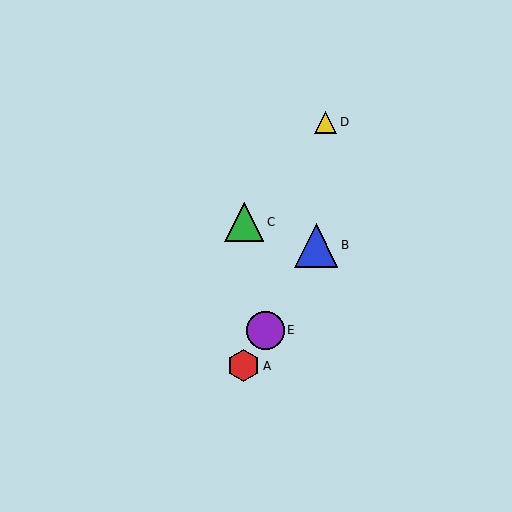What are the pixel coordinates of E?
Object E is at (265, 330).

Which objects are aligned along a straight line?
Objects A, B, E are aligned along a straight line.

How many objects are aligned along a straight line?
3 objects (A, B, E) are aligned along a straight line.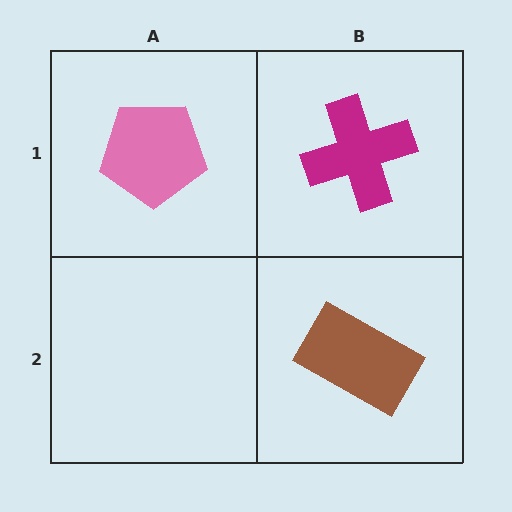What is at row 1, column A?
A pink pentagon.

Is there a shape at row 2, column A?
No, that cell is empty.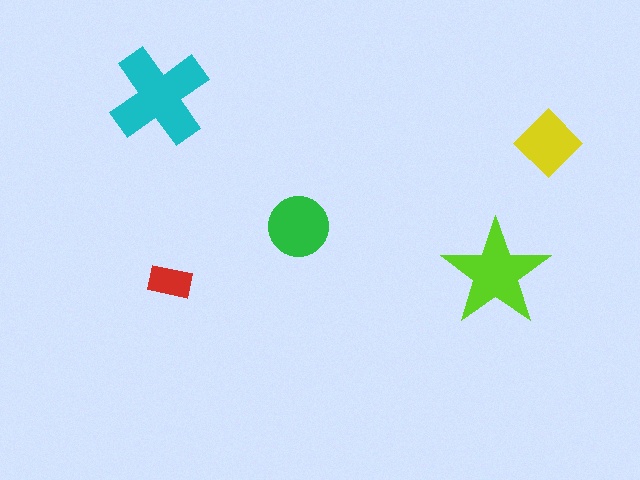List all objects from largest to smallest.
The cyan cross, the lime star, the green circle, the yellow diamond, the red rectangle.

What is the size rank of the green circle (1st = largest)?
3rd.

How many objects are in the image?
There are 5 objects in the image.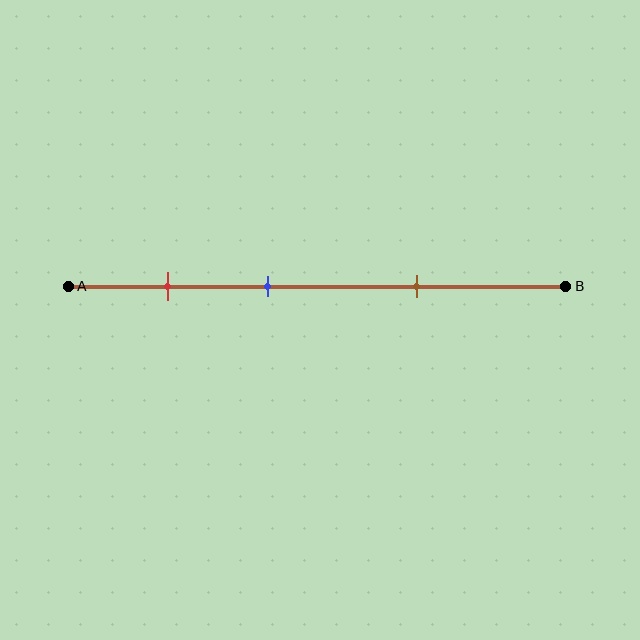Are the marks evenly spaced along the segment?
Yes, the marks are approximately evenly spaced.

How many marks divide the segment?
There are 3 marks dividing the segment.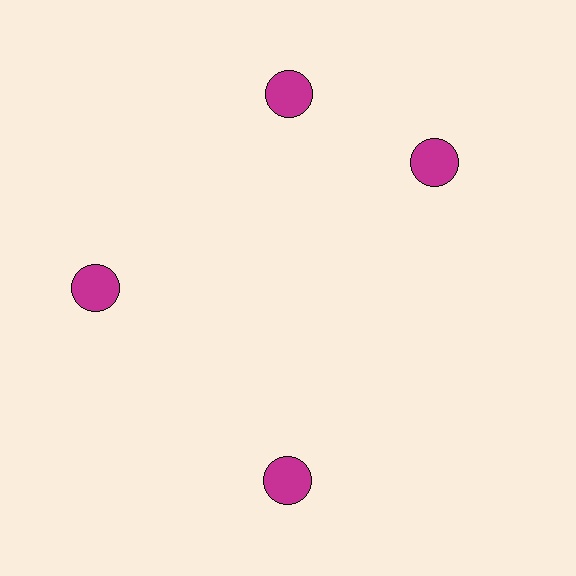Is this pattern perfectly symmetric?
No. The 4 magenta circles are arranged in a ring, but one element near the 3 o'clock position is rotated out of alignment along the ring, breaking the 4-fold rotational symmetry.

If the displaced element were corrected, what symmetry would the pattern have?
It would have 4-fold rotational symmetry — the pattern would map onto itself every 90 degrees.